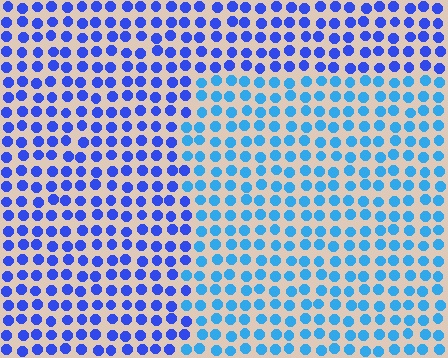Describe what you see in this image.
The image is filled with small blue elements in a uniform arrangement. A rectangle-shaped region is visible where the elements are tinted to a slightly different hue, forming a subtle color boundary.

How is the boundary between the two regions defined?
The boundary is defined purely by a slight shift in hue (about 31 degrees). Spacing, size, and orientation are identical on both sides.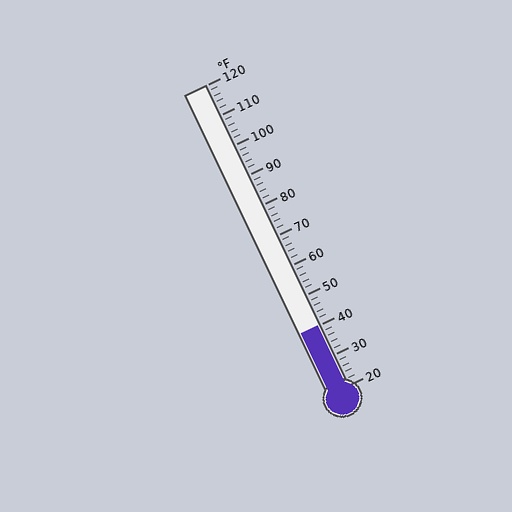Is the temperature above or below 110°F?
The temperature is below 110°F.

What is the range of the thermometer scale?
The thermometer scale ranges from 20°F to 120°F.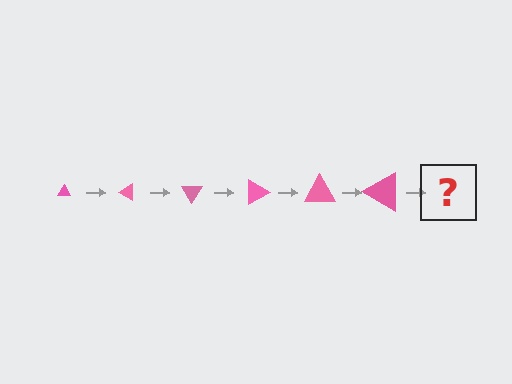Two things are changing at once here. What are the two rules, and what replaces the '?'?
The two rules are that the triangle grows larger each step and it rotates 30 degrees each step. The '?' should be a triangle, larger than the previous one and rotated 180 degrees from the start.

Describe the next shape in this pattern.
It should be a triangle, larger than the previous one and rotated 180 degrees from the start.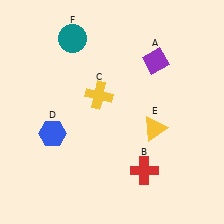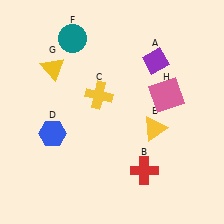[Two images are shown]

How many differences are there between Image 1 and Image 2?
There are 2 differences between the two images.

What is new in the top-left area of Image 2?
A yellow triangle (G) was added in the top-left area of Image 2.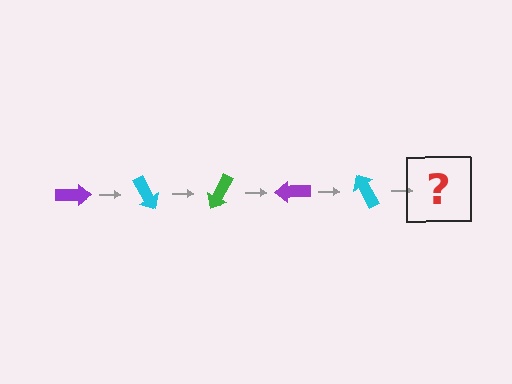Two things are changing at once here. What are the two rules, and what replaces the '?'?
The two rules are that it rotates 60 degrees each step and the color cycles through purple, cyan, and green. The '?' should be a green arrow, rotated 300 degrees from the start.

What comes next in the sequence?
The next element should be a green arrow, rotated 300 degrees from the start.